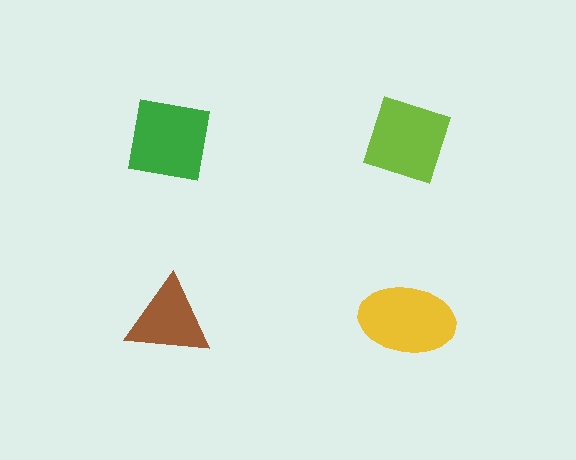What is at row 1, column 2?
A lime diamond.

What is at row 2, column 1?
A brown triangle.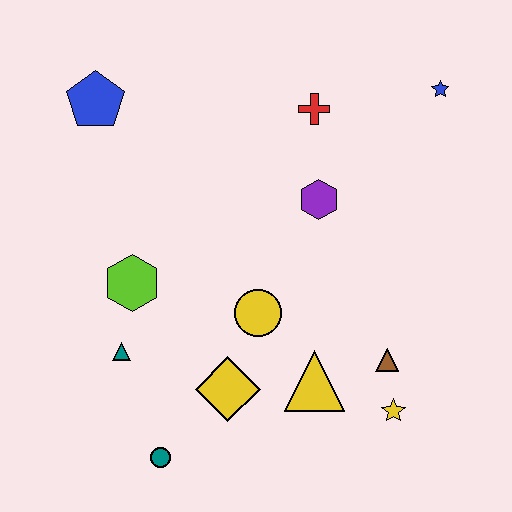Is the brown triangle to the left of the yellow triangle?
No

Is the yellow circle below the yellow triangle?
No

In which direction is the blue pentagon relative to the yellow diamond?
The blue pentagon is above the yellow diamond.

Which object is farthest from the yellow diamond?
The blue star is farthest from the yellow diamond.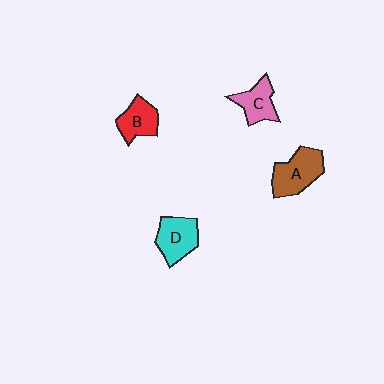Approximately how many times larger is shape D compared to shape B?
Approximately 1.2 times.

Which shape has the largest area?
Shape A (brown).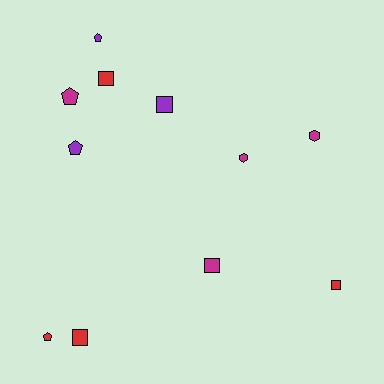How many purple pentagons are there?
There are 2 purple pentagons.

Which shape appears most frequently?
Square, with 5 objects.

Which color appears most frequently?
Magenta, with 4 objects.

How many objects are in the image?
There are 11 objects.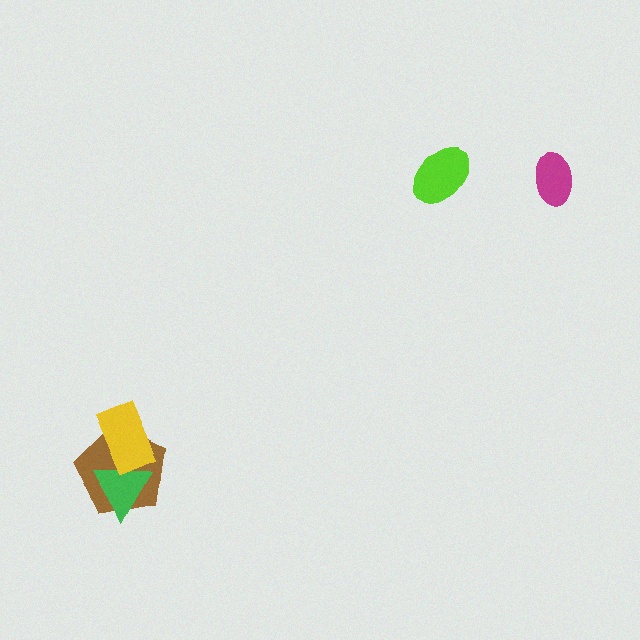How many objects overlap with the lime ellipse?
0 objects overlap with the lime ellipse.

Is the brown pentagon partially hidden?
Yes, it is partially covered by another shape.